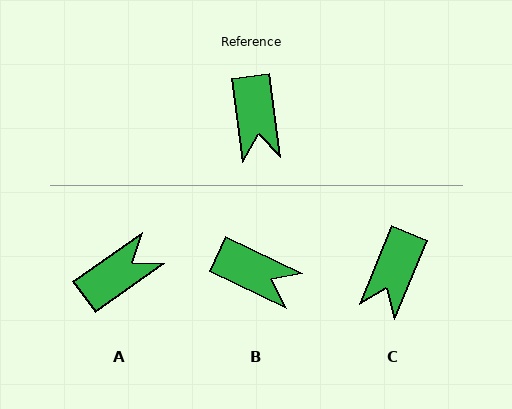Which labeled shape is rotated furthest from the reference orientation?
A, about 118 degrees away.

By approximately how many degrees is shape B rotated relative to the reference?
Approximately 57 degrees counter-clockwise.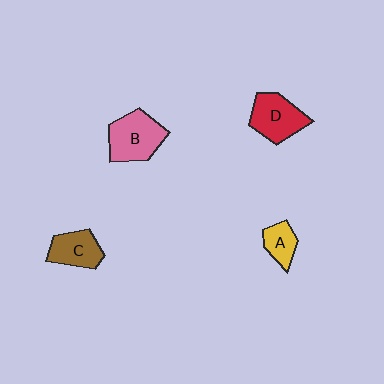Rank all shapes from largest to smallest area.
From largest to smallest: B (pink), D (red), C (brown), A (yellow).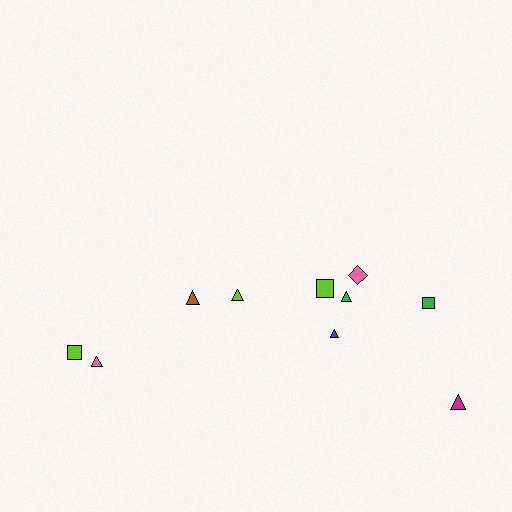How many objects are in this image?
There are 10 objects.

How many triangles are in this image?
There are 6 triangles.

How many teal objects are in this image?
There are no teal objects.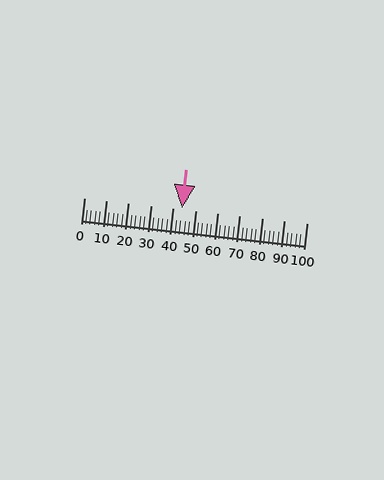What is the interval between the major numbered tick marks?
The major tick marks are spaced 10 units apart.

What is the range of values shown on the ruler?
The ruler shows values from 0 to 100.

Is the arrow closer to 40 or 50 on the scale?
The arrow is closer to 40.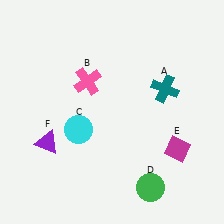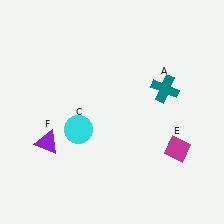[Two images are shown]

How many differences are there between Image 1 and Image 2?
There are 2 differences between the two images.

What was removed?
The pink cross (B), the green circle (D) were removed in Image 2.